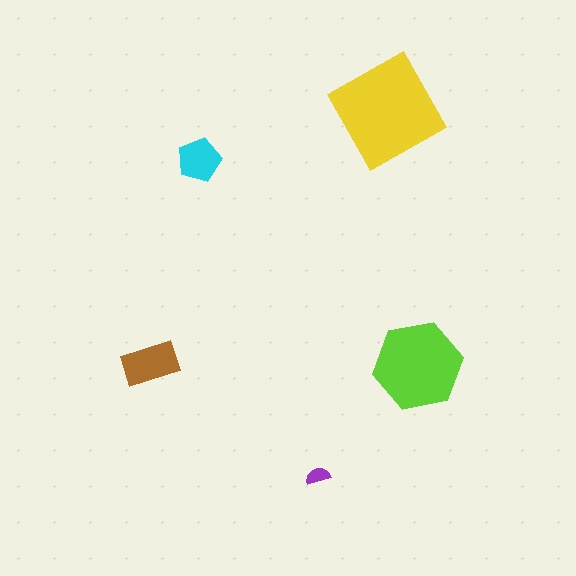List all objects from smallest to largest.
The purple semicircle, the cyan pentagon, the brown rectangle, the lime hexagon, the yellow square.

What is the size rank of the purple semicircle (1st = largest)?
5th.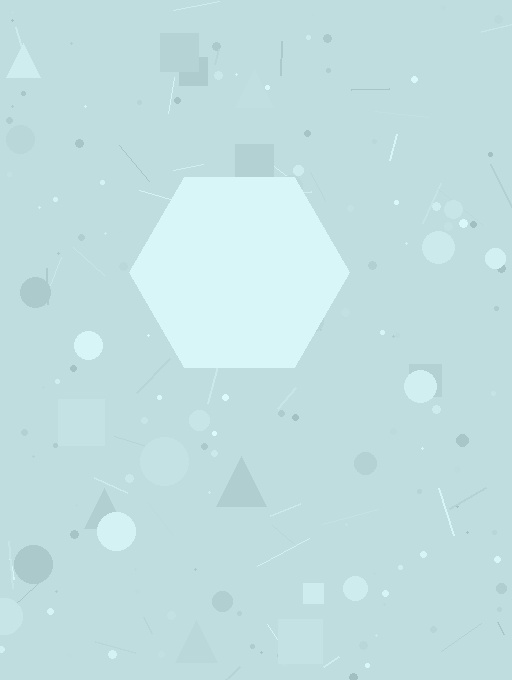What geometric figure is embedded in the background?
A hexagon is embedded in the background.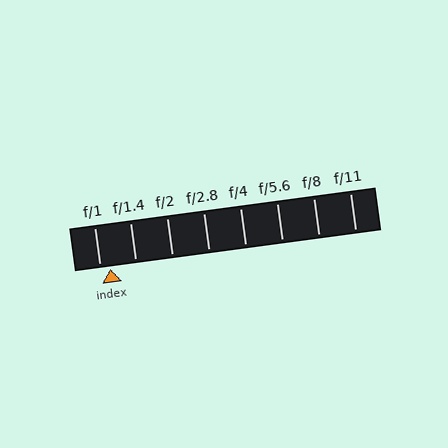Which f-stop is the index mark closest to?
The index mark is closest to f/1.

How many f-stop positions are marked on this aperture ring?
There are 8 f-stop positions marked.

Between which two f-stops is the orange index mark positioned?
The index mark is between f/1 and f/1.4.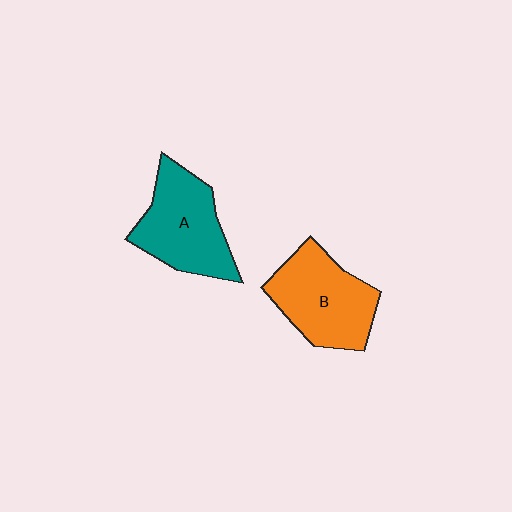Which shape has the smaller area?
Shape A (teal).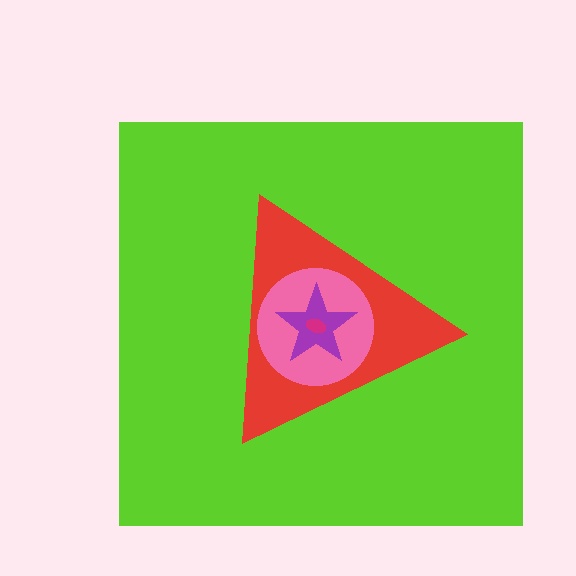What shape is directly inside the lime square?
The red triangle.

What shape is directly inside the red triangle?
The pink circle.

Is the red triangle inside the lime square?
Yes.